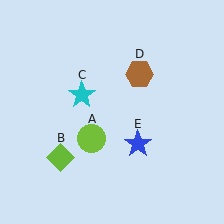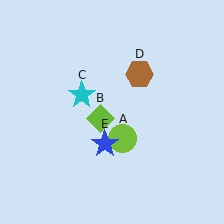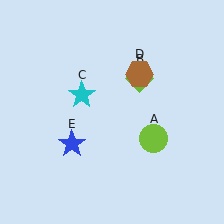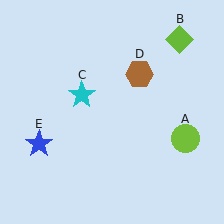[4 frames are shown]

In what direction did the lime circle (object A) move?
The lime circle (object A) moved right.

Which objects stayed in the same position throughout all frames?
Cyan star (object C) and brown hexagon (object D) remained stationary.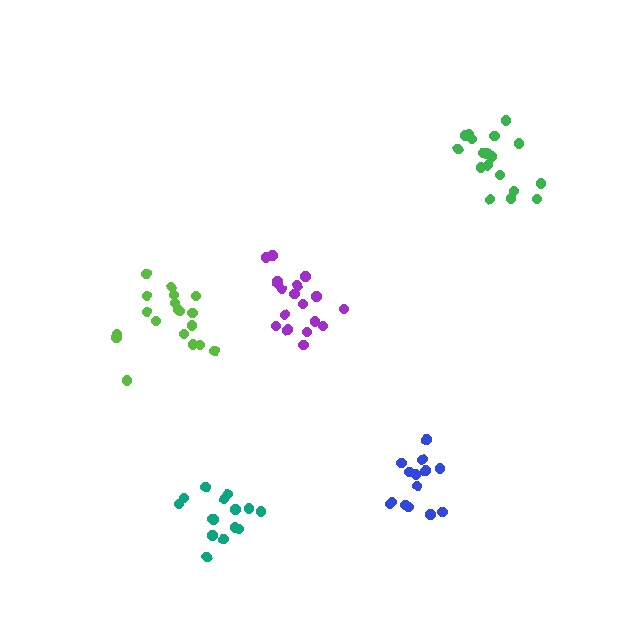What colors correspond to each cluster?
The clusters are colored: purple, green, blue, teal, lime.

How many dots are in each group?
Group 1: 18 dots, Group 2: 18 dots, Group 3: 14 dots, Group 4: 15 dots, Group 5: 19 dots (84 total).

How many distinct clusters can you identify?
There are 5 distinct clusters.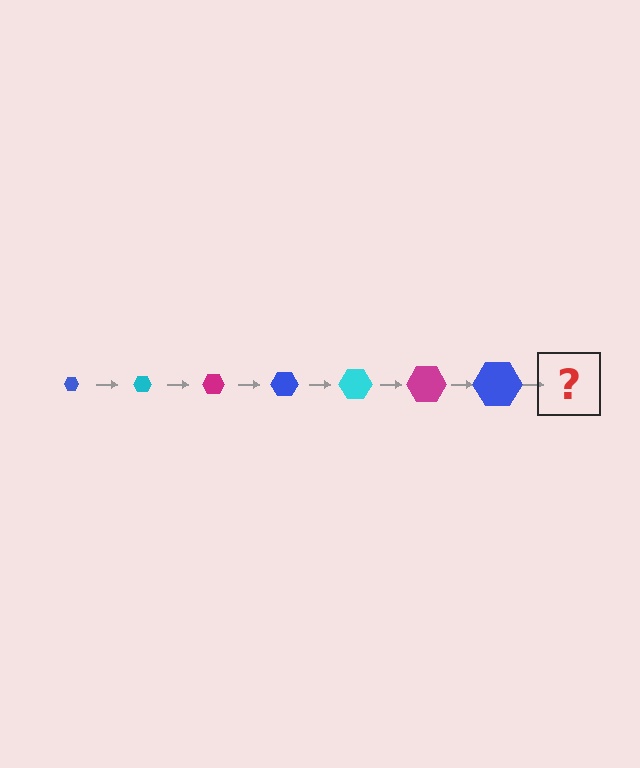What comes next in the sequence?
The next element should be a cyan hexagon, larger than the previous one.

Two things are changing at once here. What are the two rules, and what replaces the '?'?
The two rules are that the hexagon grows larger each step and the color cycles through blue, cyan, and magenta. The '?' should be a cyan hexagon, larger than the previous one.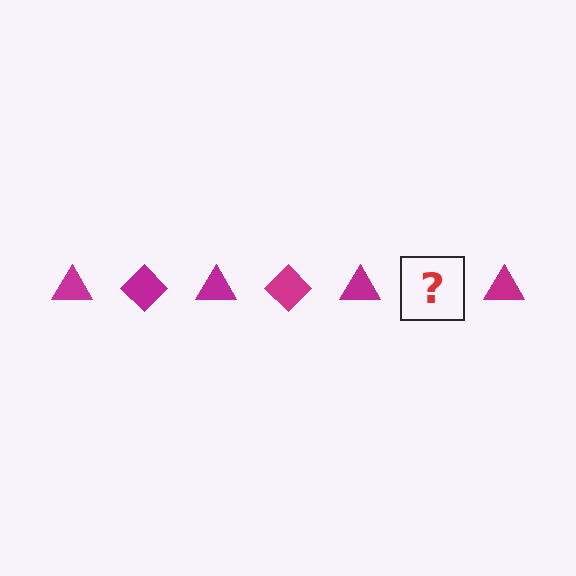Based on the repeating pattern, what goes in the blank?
The blank should be a magenta diamond.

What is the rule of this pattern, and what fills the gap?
The rule is that the pattern cycles through triangle, diamond shapes in magenta. The gap should be filled with a magenta diamond.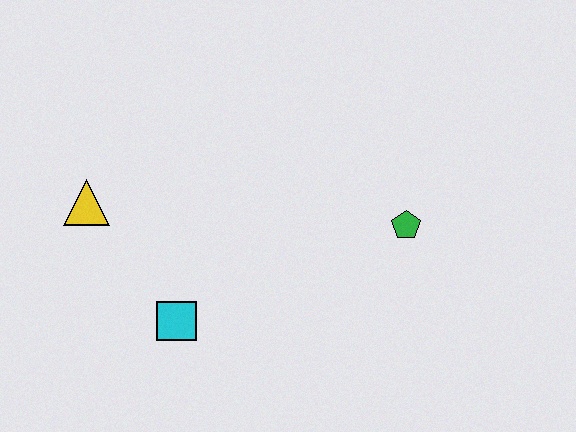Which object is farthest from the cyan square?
The green pentagon is farthest from the cyan square.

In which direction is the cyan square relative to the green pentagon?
The cyan square is to the left of the green pentagon.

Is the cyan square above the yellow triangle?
No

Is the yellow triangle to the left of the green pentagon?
Yes